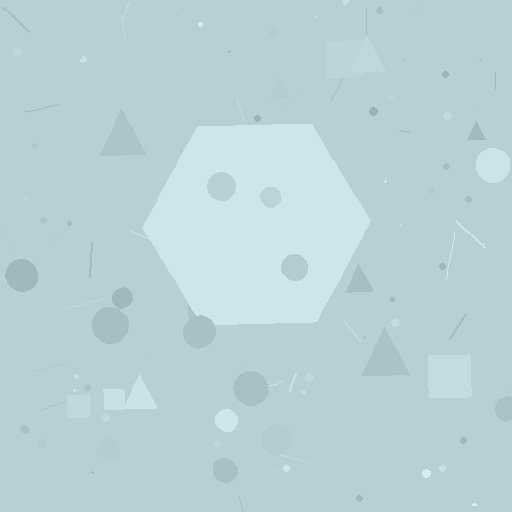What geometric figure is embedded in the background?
A hexagon is embedded in the background.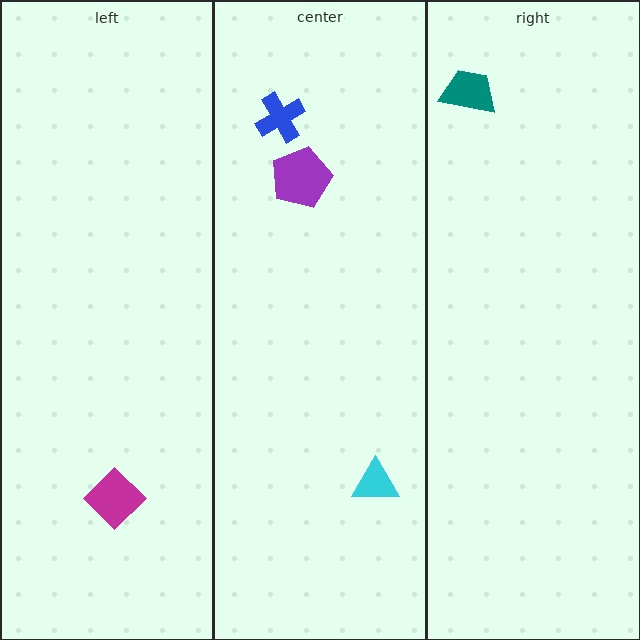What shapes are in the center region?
The purple pentagon, the blue cross, the cyan triangle.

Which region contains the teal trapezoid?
The right region.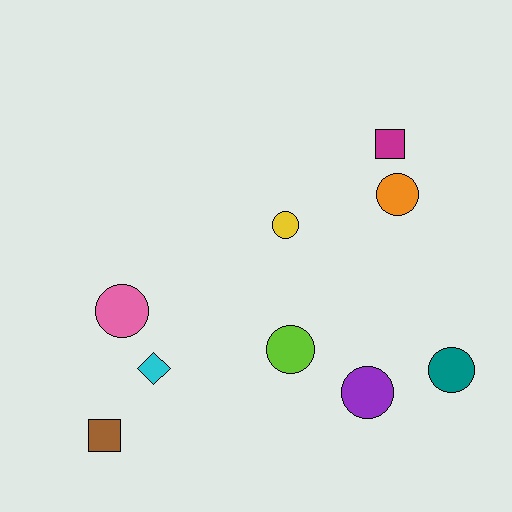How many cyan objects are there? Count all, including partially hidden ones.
There is 1 cyan object.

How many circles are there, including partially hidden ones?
There are 6 circles.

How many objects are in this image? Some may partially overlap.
There are 9 objects.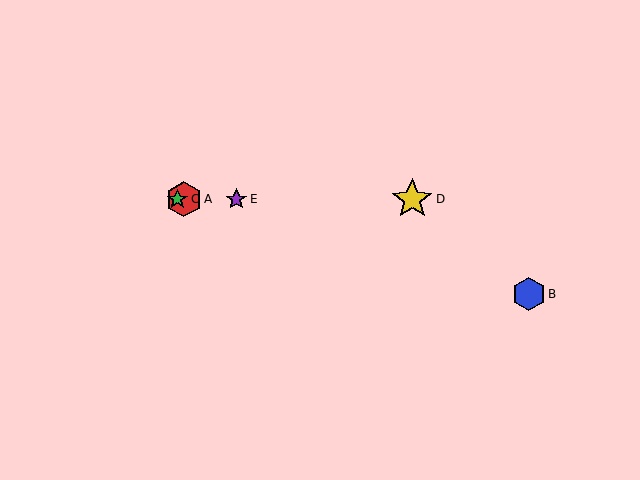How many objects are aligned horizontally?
4 objects (A, C, D, E) are aligned horizontally.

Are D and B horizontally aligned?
No, D is at y≈199 and B is at y≈294.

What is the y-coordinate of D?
Object D is at y≈199.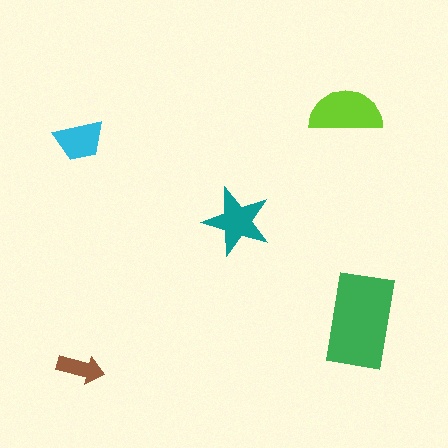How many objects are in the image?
There are 5 objects in the image.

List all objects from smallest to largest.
The brown arrow, the cyan trapezoid, the teal star, the lime semicircle, the green rectangle.